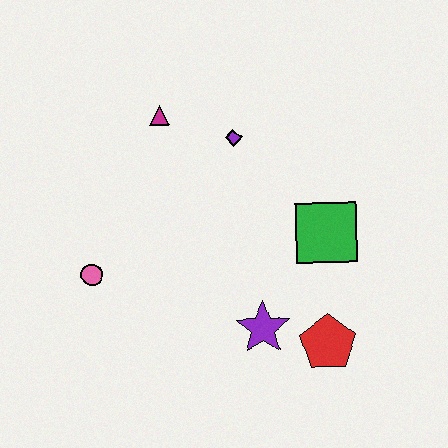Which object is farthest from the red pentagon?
The magenta triangle is farthest from the red pentagon.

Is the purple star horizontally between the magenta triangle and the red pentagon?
Yes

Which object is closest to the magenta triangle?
The purple diamond is closest to the magenta triangle.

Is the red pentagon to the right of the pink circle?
Yes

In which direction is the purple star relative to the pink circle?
The purple star is to the right of the pink circle.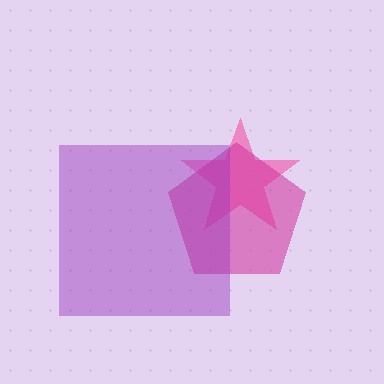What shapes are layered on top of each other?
The layered shapes are: a pink star, a magenta pentagon, a purple square.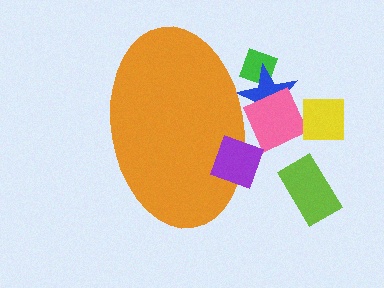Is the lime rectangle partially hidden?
No, the lime rectangle is fully visible.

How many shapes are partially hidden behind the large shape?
2 shapes are partially hidden.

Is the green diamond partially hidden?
Yes, the green diamond is partially hidden behind the orange ellipse.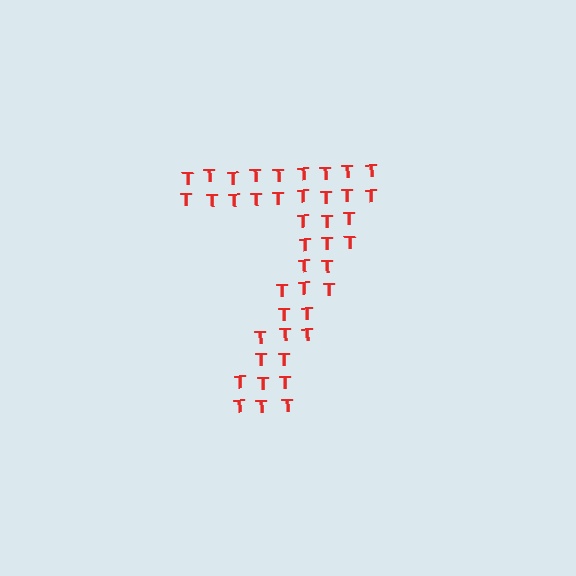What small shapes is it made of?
It is made of small letter T's.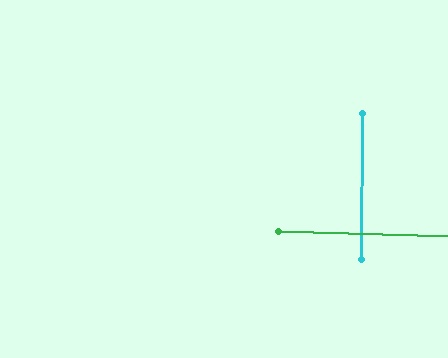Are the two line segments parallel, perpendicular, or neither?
Perpendicular — they meet at approximately 88°.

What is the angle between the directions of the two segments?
Approximately 88 degrees.